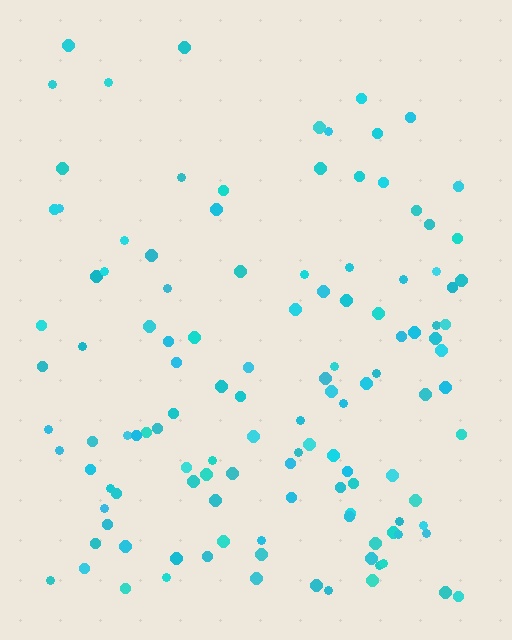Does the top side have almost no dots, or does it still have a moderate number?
Still a moderate number, just noticeably fewer than the bottom.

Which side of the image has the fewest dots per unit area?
The top.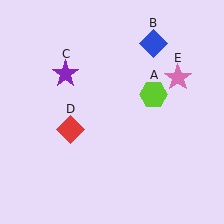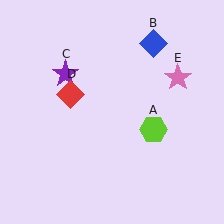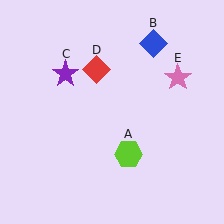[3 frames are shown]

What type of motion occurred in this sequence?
The lime hexagon (object A), red diamond (object D) rotated clockwise around the center of the scene.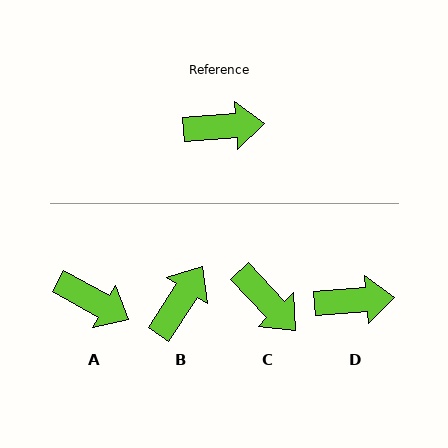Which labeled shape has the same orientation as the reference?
D.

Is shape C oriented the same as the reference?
No, it is off by about 51 degrees.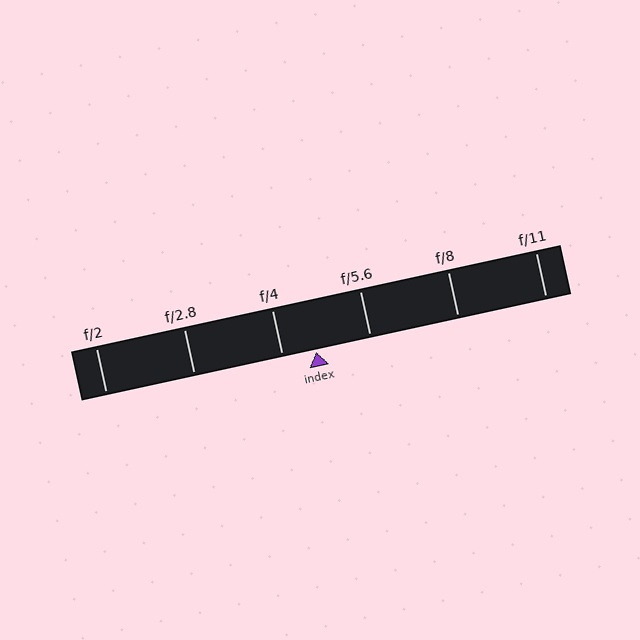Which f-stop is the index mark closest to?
The index mark is closest to f/4.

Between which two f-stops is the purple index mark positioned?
The index mark is between f/4 and f/5.6.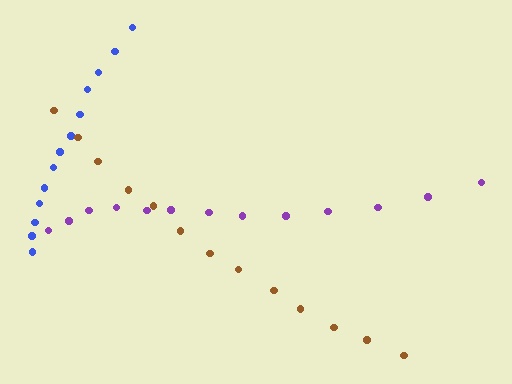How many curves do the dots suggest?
There are 3 distinct paths.